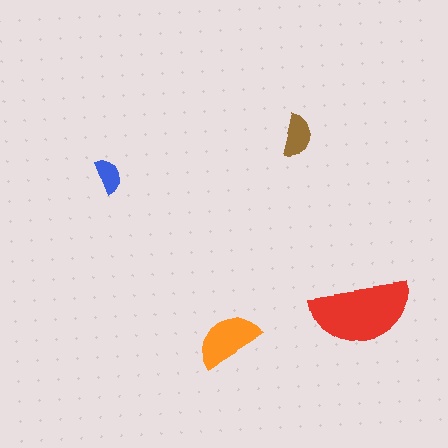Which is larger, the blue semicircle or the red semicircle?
The red one.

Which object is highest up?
The brown semicircle is topmost.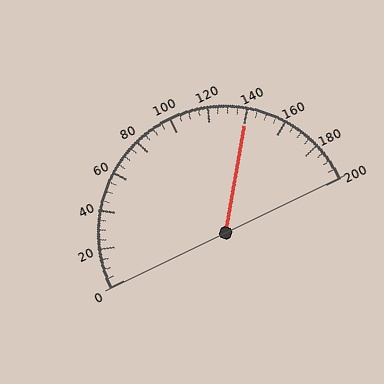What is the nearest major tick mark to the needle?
The nearest major tick mark is 140.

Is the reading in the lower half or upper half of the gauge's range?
The reading is in the upper half of the range (0 to 200).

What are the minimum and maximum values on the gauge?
The gauge ranges from 0 to 200.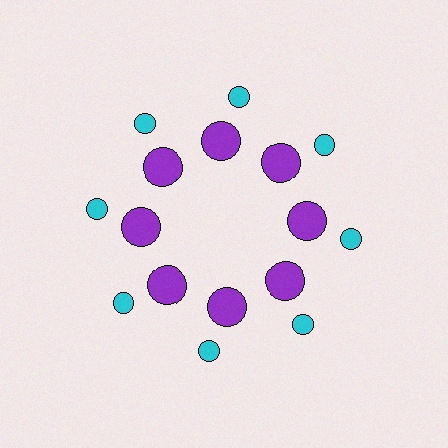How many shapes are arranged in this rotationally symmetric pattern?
There are 16 shapes, arranged in 8 groups of 2.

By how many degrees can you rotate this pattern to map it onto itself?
The pattern maps onto itself every 45 degrees of rotation.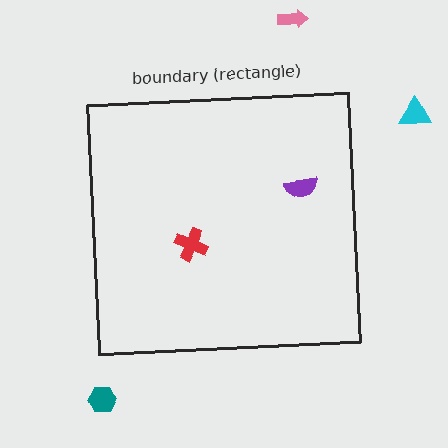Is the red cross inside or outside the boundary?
Inside.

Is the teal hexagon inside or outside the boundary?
Outside.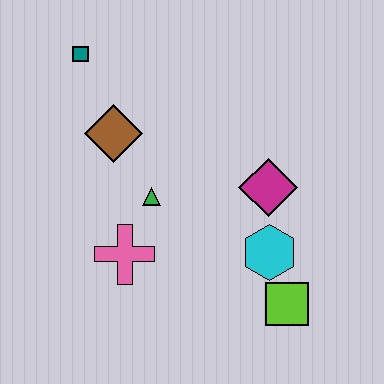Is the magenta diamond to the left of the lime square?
Yes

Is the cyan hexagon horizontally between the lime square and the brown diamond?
Yes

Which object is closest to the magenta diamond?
The cyan hexagon is closest to the magenta diamond.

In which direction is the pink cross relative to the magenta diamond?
The pink cross is to the left of the magenta diamond.